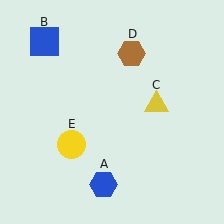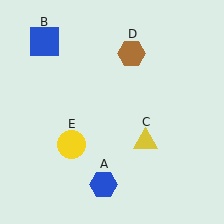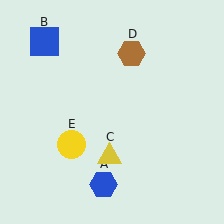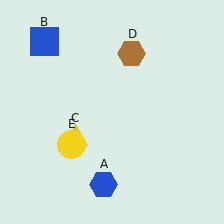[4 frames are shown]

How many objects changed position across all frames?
1 object changed position: yellow triangle (object C).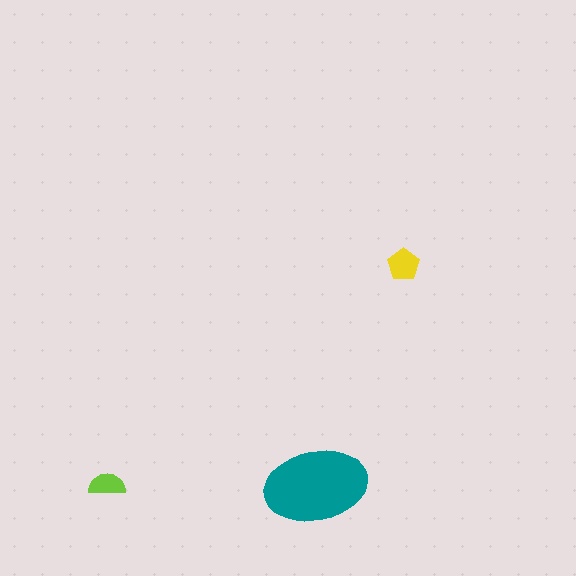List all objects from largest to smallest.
The teal ellipse, the yellow pentagon, the lime semicircle.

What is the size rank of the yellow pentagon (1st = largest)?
2nd.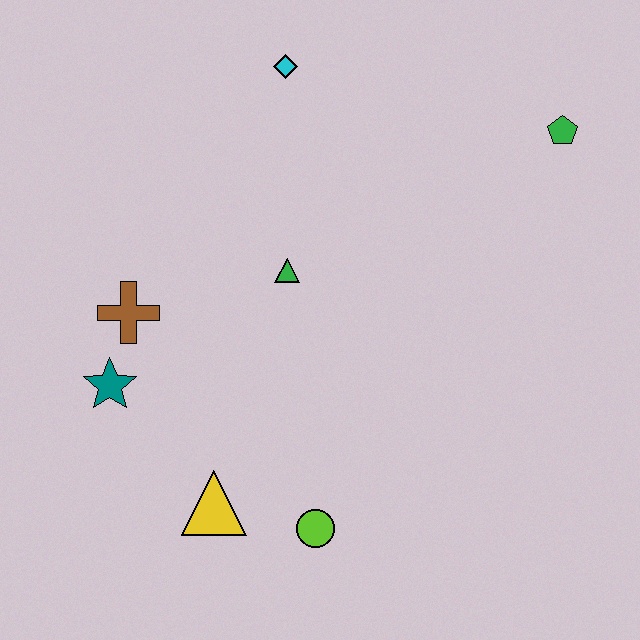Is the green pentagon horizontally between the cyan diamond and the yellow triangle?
No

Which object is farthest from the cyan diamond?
The lime circle is farthest from the cyan diamond.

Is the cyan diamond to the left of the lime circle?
Yes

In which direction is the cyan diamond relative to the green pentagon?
The cyan diamond is to the left of the green pentagon.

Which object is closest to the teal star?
The brown cross is closest to the teal star.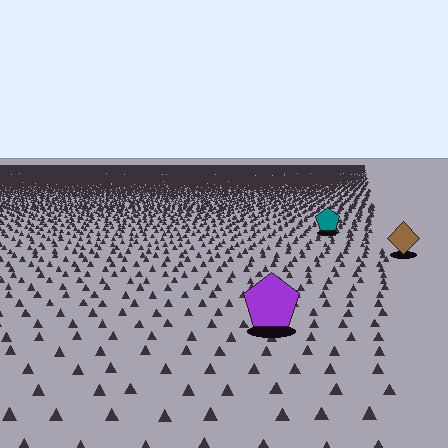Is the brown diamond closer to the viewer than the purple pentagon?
No. The purple pentagon is closer — you can tell from the texture gradient: the ground texture is coarser near it.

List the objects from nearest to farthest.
From nearest to farthest: the purple pentagon, the brown diamond, the teal pentagon.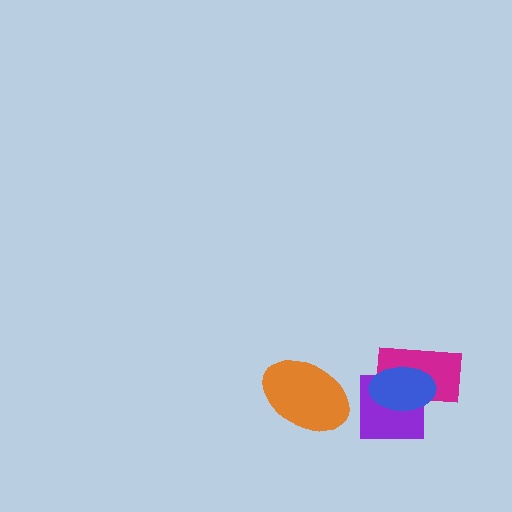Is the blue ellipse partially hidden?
No, no other shape covers it.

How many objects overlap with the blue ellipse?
2 objects overlap with the blue ellipse.